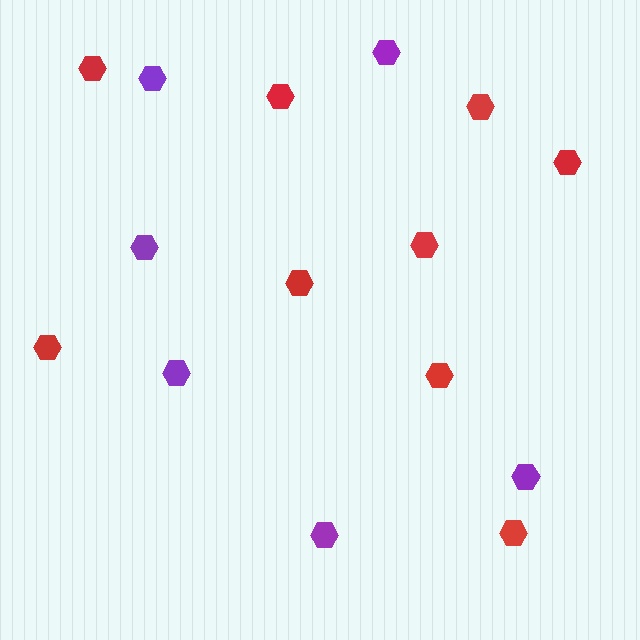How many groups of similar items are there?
There are 2 groups: one group of red hexagons (9) and one group of purple hexagons (6).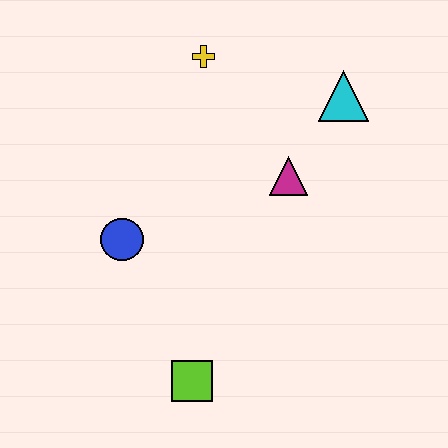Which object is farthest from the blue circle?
The cyan triangle is farthest from the blue circle.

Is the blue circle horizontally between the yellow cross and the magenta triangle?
No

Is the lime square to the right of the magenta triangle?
No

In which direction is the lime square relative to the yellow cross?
The lime square is below the yellow cross.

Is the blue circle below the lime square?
No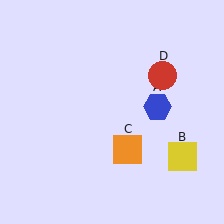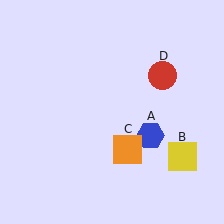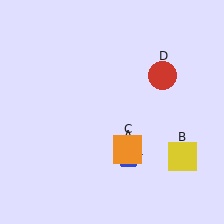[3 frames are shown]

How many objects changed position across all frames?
1 object changed position: blue hexagon (object A).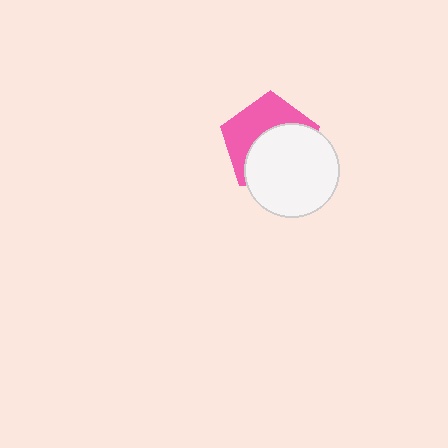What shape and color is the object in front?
The object in front is a white circle.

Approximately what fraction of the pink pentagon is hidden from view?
Roughly 55% of the pink pentagon is hidden behind the white circle.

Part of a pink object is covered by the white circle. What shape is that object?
It is a pentagon.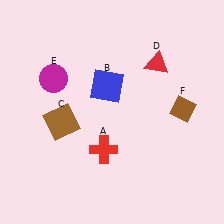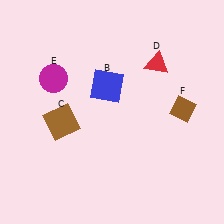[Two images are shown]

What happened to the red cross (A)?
The red cross (A) was removed in Image 2. It was in the bottom-left area of Image 1.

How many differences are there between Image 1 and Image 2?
There is 1 difference between the two images.